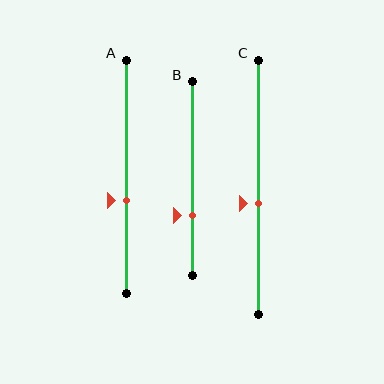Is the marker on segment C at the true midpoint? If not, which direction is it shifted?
No, the marker on segment C is shifted downward by about 6% of the segment length.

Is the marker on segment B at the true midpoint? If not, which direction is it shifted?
No, the marker on segment B is shifted downward by about 19% of the segment length.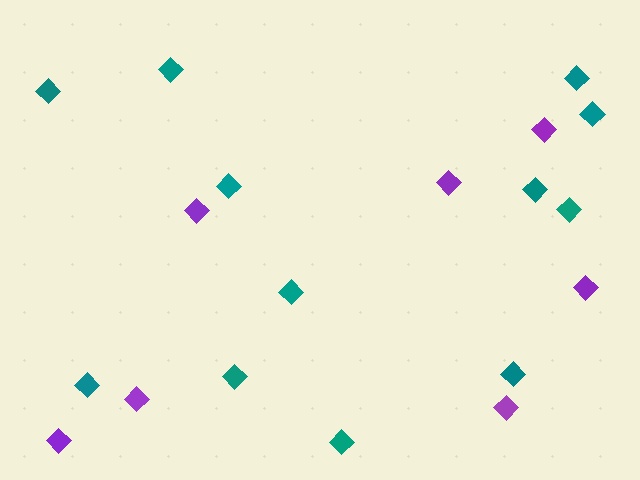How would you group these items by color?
There are 2 groups: one group of teal diamonds (12) and one group of purple diamonds (7).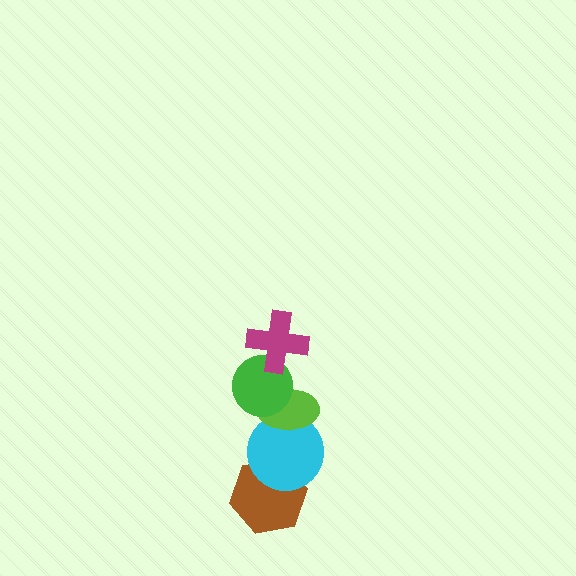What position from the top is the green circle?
The green circle is 2nd from the top.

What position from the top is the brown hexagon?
The brown hexagon is 5th from the top.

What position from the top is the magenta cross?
The magenta cross is 1st from the top.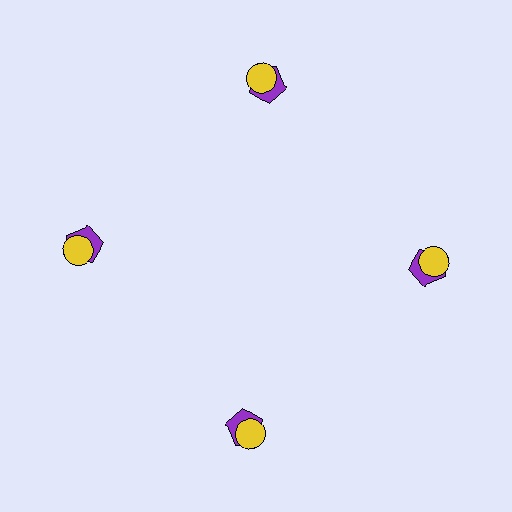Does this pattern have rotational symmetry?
Yes, this pattern has 4-fold rotational symmetry. It looks the same after rotating 90 degrees around the center.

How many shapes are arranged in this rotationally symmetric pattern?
There are 8 shapes, arranged in 4 groups of 2.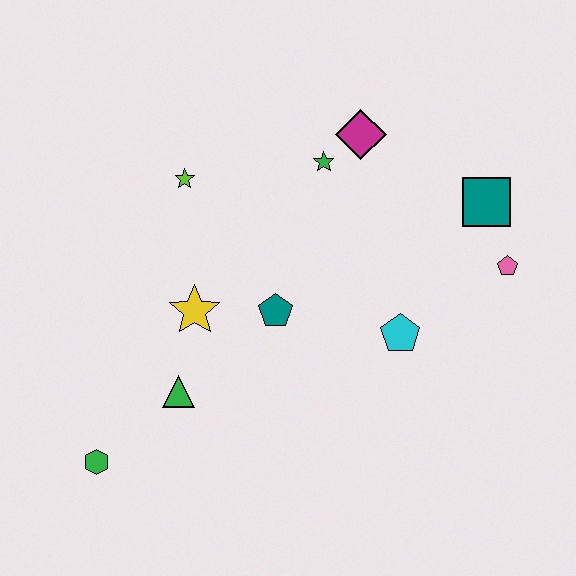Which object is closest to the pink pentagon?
The teal square is closest to the pink pentagon.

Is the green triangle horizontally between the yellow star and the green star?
No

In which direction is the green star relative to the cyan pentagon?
The green star is above the cyan pentagon.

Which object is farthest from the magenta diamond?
The green hexagon is farthest from the magenta diamond.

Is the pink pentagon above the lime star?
No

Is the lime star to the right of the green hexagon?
Yes